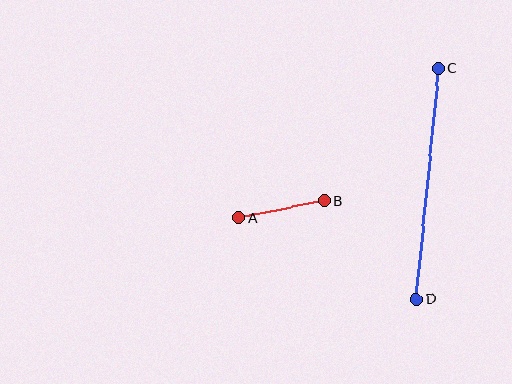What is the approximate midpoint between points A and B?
The midpoint is at approximately (282, 209) pixels.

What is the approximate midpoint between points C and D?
The midpoint is at approximately (427, 184) pixels.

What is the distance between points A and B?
The distance is approximately 87 pixels.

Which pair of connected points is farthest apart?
Points C and D are farthest apart.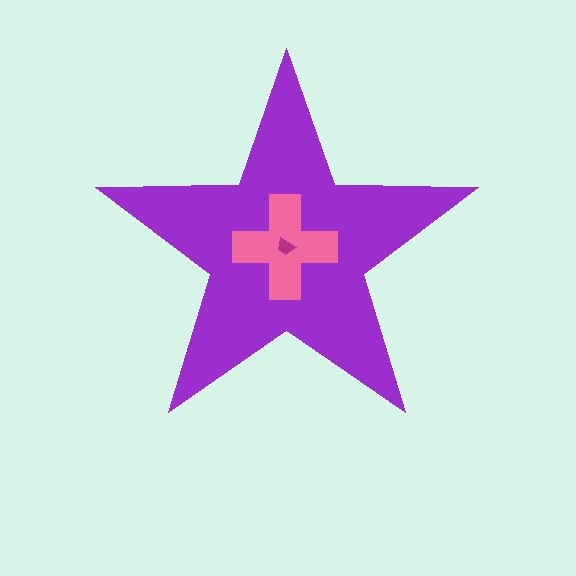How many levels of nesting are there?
3.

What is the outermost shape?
The purple star.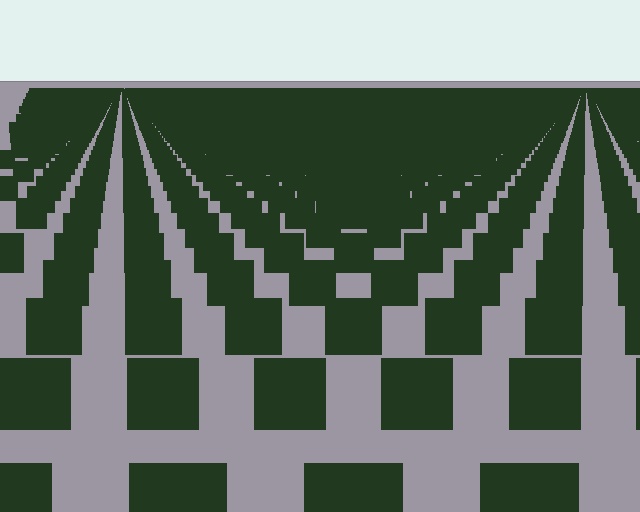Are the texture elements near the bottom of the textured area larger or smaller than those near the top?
Larger. Near the bottom, elements are closer to the viewer and appear at a bigger on-screen size.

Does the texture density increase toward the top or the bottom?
Density increases toward the top.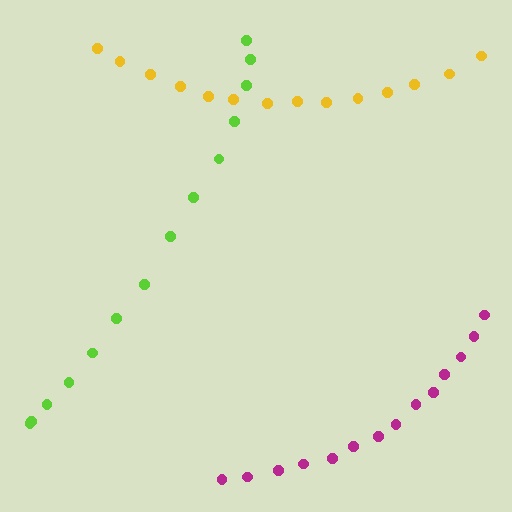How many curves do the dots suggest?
There are 3 distinct paths.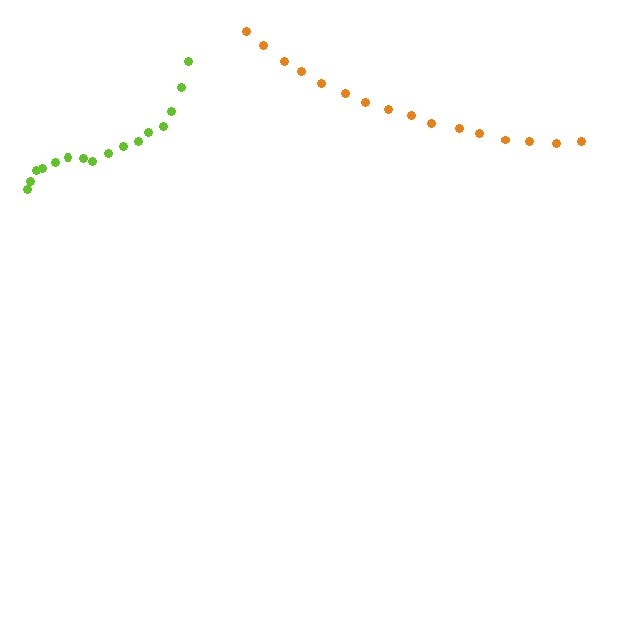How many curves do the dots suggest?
There are 2 distinct paths.